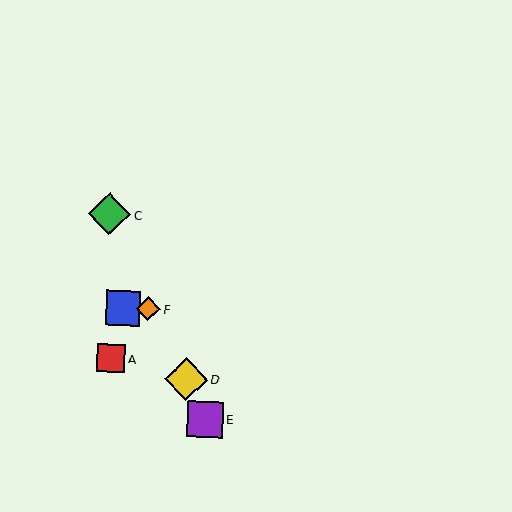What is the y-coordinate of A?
Object A is at y≈359.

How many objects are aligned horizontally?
2 objects (B, F) are aligned horizontally.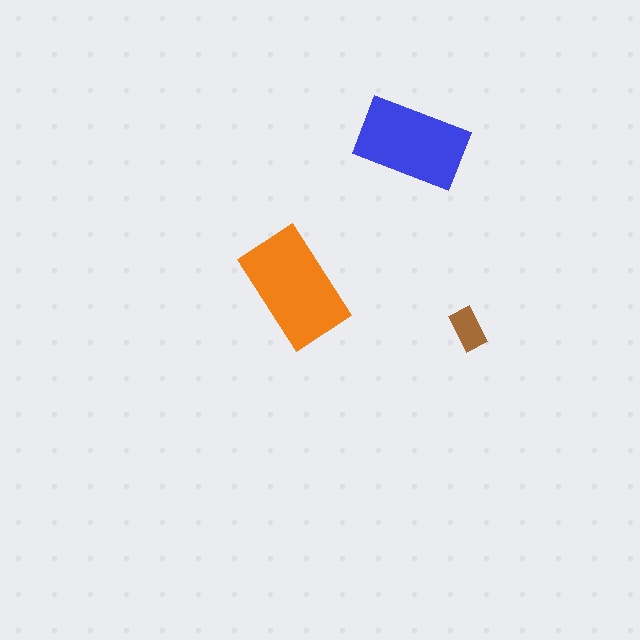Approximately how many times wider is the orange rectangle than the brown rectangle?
About 2.5 times wider.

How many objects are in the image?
There are 3 objects in the image.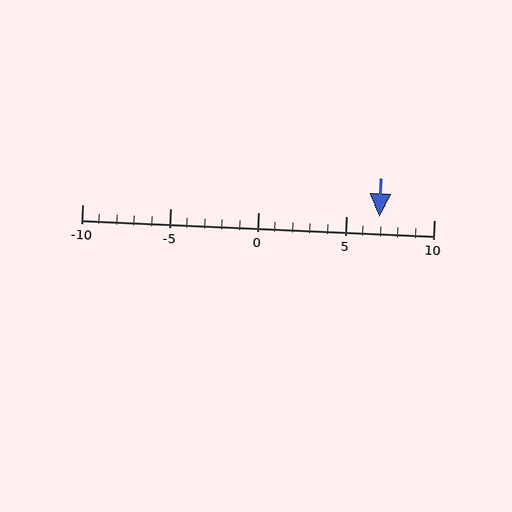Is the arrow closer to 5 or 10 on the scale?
The arrow is closer to 5.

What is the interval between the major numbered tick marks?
The major tick marks are spaced 5 units apart.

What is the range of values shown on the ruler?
The ruler shows values from -10 to 10.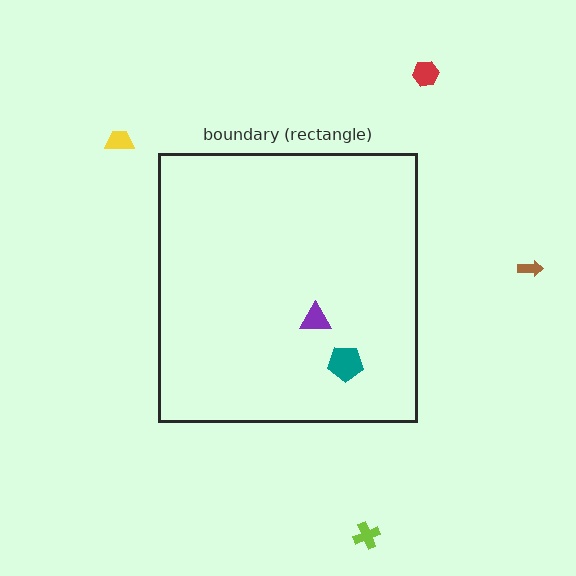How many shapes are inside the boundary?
2 inside, 4 outside.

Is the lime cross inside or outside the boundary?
Outside.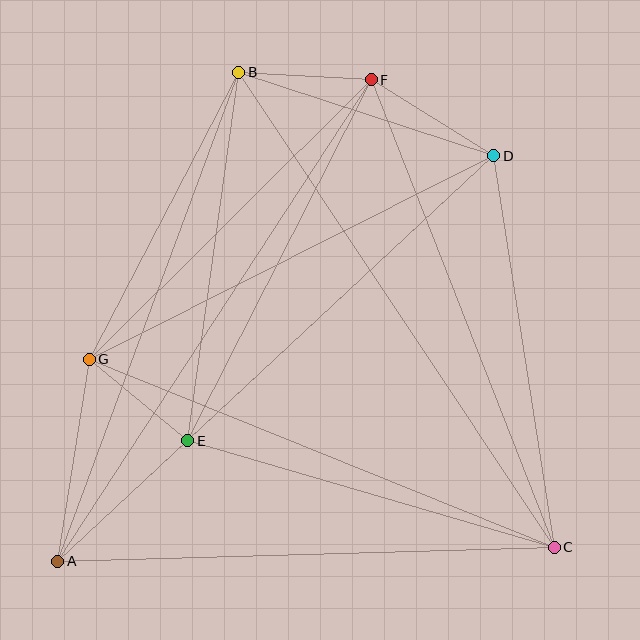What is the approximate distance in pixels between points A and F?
The distance between A and F is approximately 575 pixels.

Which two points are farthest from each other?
Points A and D are farthest from each other.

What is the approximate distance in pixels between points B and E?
The distance between B and E is approximately 372 pixels.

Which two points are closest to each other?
Points E and G are closest to each other.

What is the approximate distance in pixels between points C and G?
The distance between C and G is approximately 501 pixels.